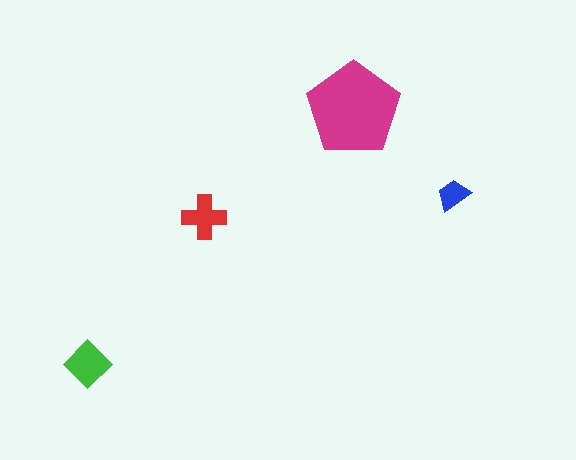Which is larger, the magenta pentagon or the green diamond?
The magenta pentagon.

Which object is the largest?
The magenta pentagon.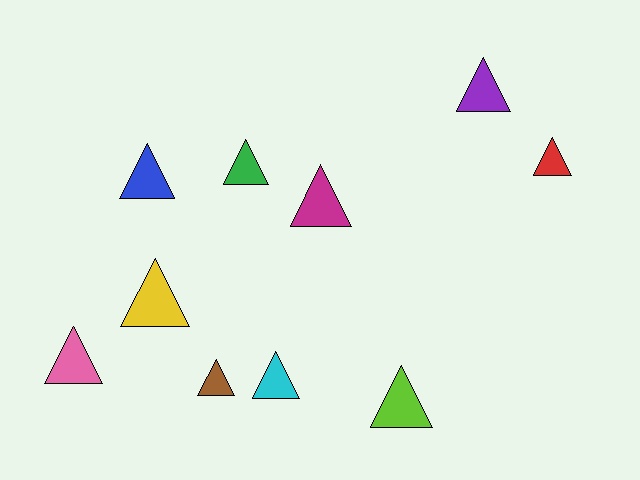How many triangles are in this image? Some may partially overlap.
There are 10 triangles.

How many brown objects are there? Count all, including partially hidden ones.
There is 1 brown object.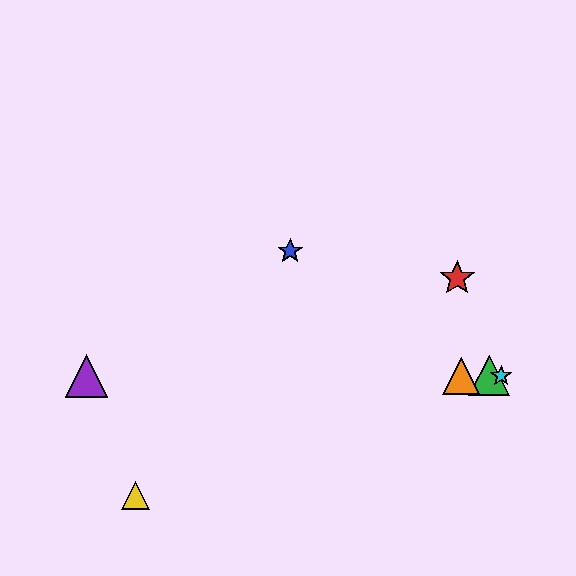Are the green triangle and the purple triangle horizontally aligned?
Yes, both are at y≈376.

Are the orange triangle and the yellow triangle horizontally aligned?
No, the orange triangle is at y≈376 and the yellow triangle is at y≈495.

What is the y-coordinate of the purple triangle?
The purple triangle is at y≈376.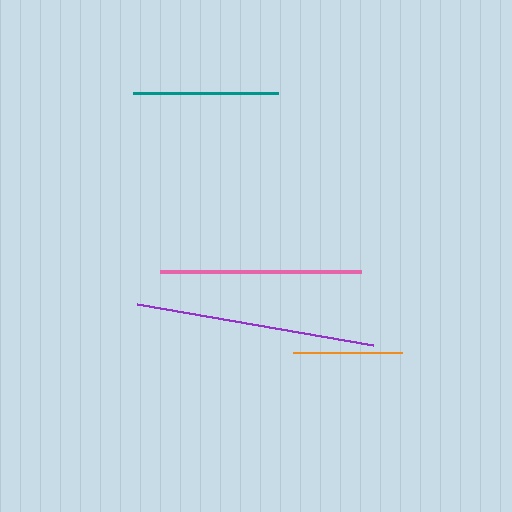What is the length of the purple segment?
The purple segment is approximately 240 pixels long.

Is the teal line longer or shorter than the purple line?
The purple line is longer than the teal line.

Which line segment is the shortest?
The orange line is the shortest at approximately 108 pixels.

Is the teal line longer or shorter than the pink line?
The pink line is longer than the teal line.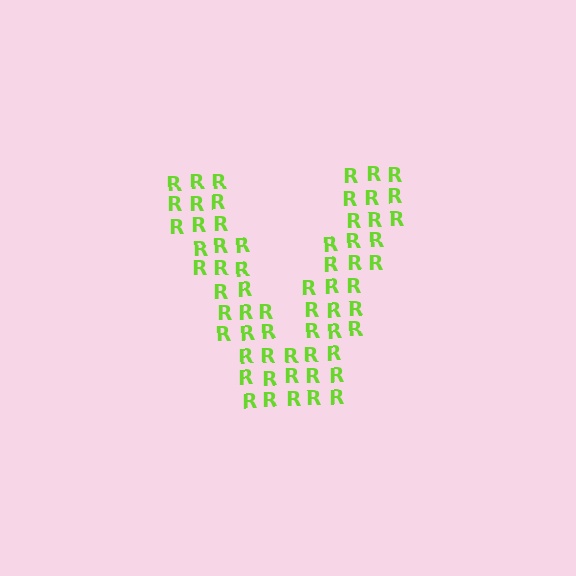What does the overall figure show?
The overall figure shows the letter V.